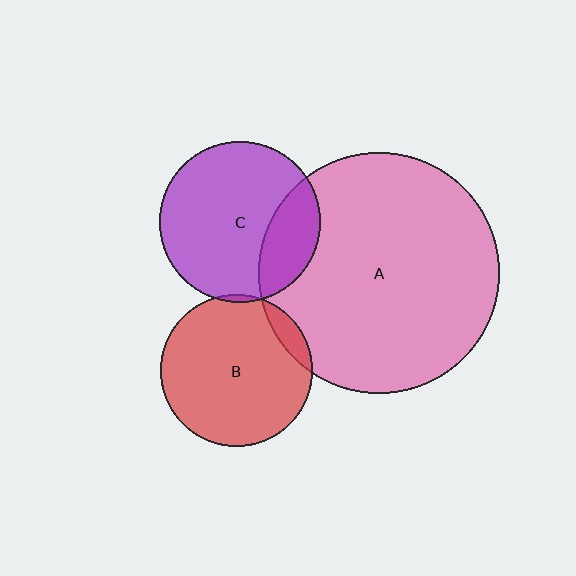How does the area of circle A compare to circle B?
Approximately 2.5 times.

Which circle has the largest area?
Circle A (pink).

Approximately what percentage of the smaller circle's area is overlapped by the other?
Approximately 10%.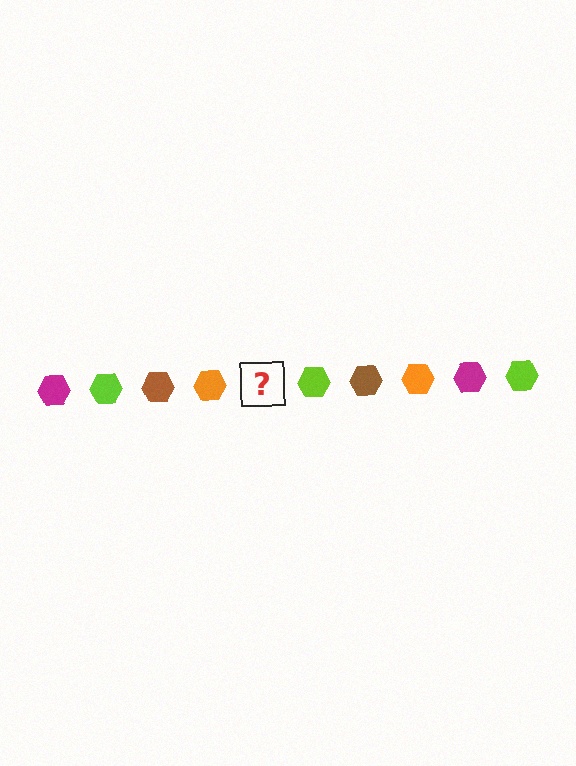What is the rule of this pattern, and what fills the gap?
The rule is that the pattern cycles through magenta, lime, brown, orange hexagons. The gap should be filled with a magenta hexagon.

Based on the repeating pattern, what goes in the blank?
The blank should be a magenta hexagon.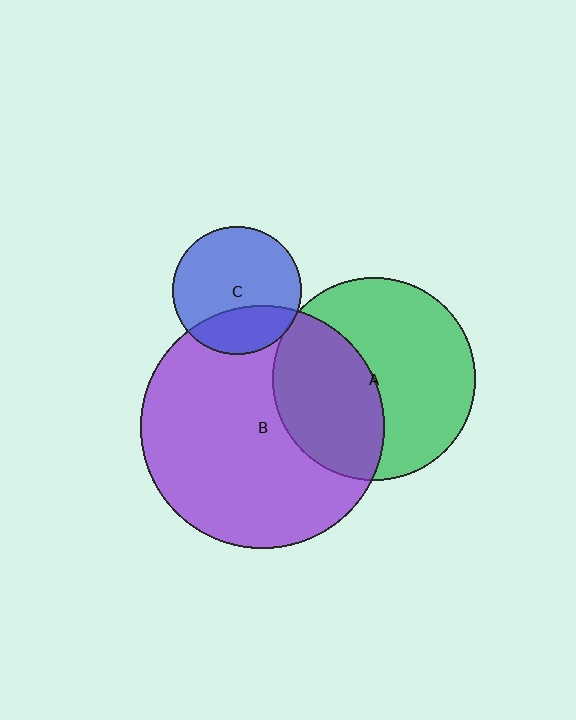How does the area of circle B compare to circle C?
Approximately 3.6 times.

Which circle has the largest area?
Circle B (purple).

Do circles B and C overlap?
Yes.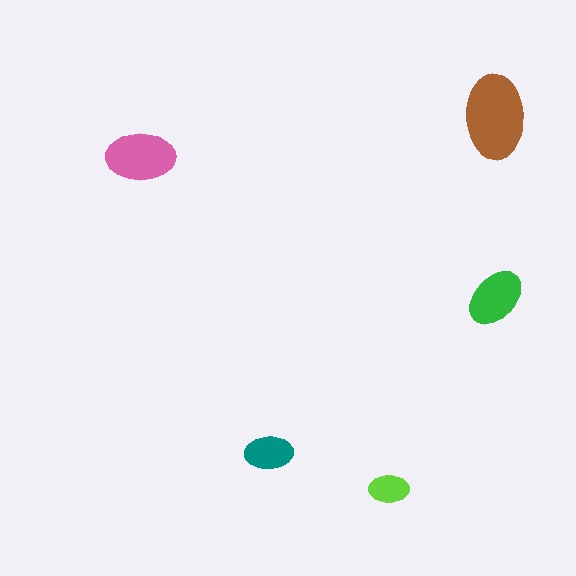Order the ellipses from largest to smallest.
the brown one, the pink one, the green one, the teal one, the lime one.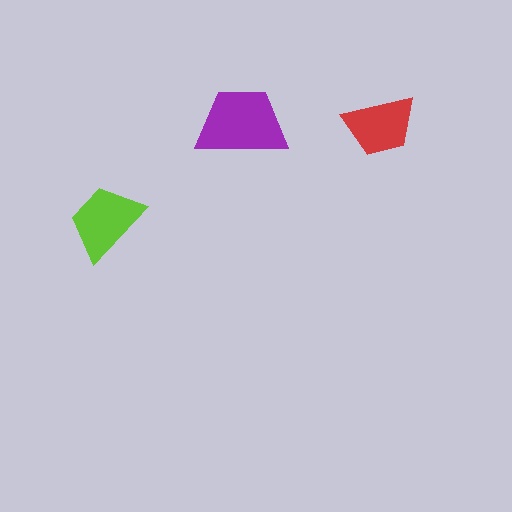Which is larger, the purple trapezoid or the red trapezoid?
The purple one.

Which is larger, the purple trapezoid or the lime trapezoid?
The purple one.